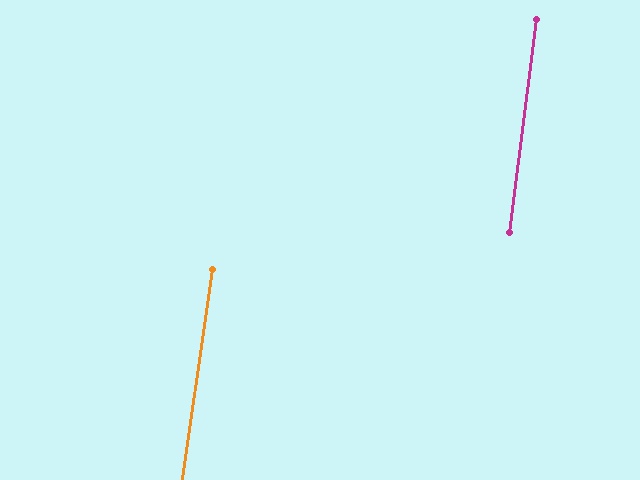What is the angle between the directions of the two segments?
Approximately 1 degree.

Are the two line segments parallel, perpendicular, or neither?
Parallel — their directions differ by only 1.2°.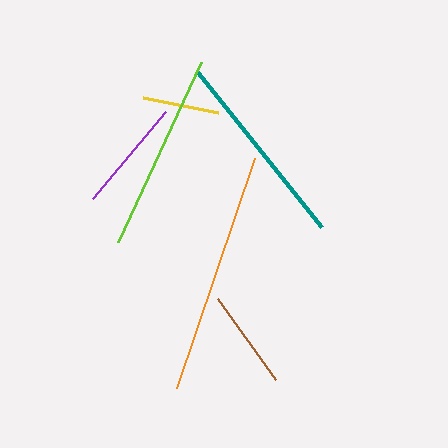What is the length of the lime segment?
The lime segment is approximately 198 pixels long.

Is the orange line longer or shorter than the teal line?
The orange line is longer than the teal line.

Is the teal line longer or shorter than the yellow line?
The teal line is longer than the yellow line.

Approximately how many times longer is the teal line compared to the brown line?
The teal line is approximately 2.0 times the length of the brown line.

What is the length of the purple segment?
The purple segment is approximately 113 pixels long.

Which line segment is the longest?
The orange line is the longest at approximately 243 pixels.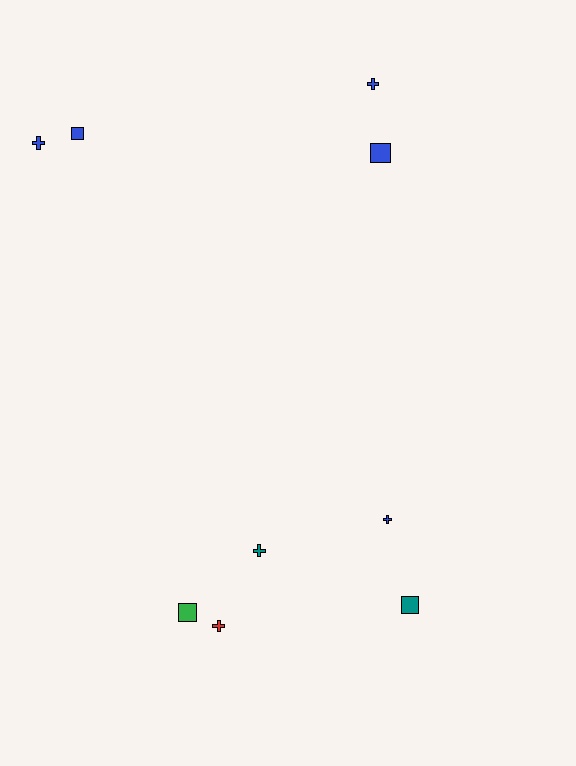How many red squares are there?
There are no red squares.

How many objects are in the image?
There are 9 objects.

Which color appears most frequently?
Blue, with 5 objects.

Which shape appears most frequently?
Cross, with 5 objects.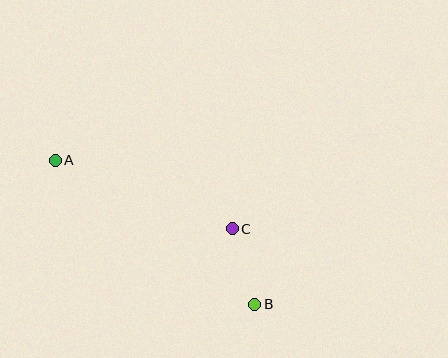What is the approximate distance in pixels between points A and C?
The distance between A and C is approximately 190 pixels.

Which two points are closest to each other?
Points B and C are closest to each other.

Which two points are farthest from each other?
Points A and B are farthest from each other.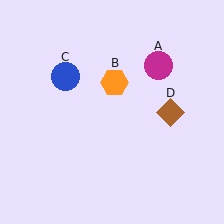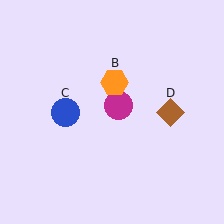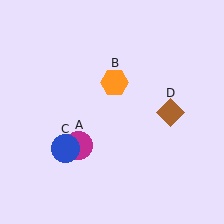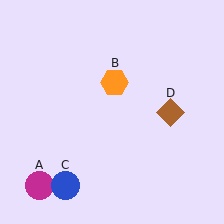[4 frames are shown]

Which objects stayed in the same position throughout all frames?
Orange hexagon (object B) and brown diamond (object D) remained stationary.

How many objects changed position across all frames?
2 objects changed position: magenta circle (object A), blue circle (object C).